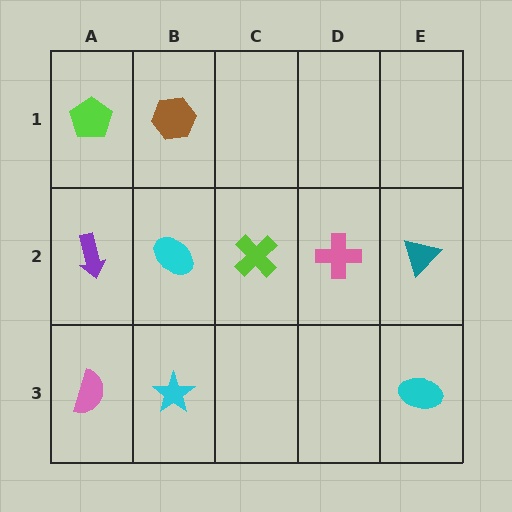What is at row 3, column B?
A cyan star.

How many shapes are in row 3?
3 shapes.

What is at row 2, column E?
A teal triangle.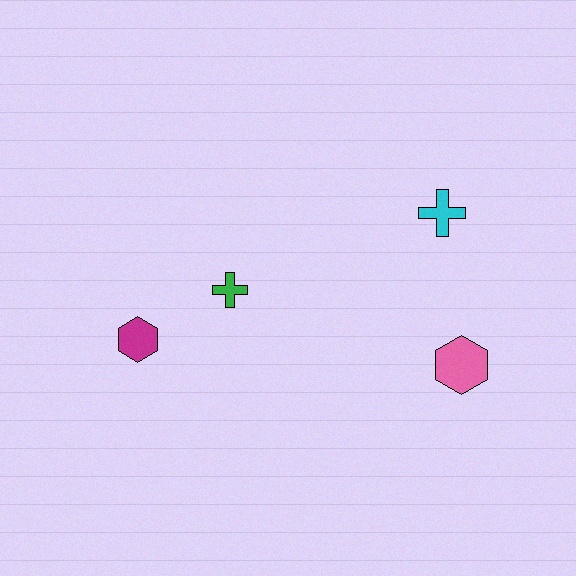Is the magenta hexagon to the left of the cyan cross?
Yes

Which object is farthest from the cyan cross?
The magenta hexagon is farthest from the cyan cross.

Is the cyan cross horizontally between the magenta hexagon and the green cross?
No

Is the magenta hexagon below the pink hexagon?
No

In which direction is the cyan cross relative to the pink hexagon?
The cyan cross is above the pink hexagon.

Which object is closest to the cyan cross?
The pink hexagon is closest to the cyan cross.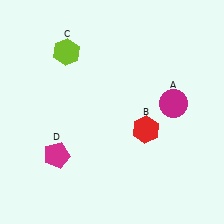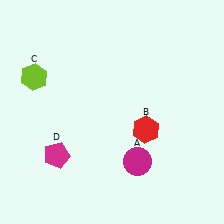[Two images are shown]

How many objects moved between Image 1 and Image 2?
2 objects moved between the two images.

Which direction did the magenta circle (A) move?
The magenta circle (A) moved down.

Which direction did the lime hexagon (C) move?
The lime hexagon (C) moved left.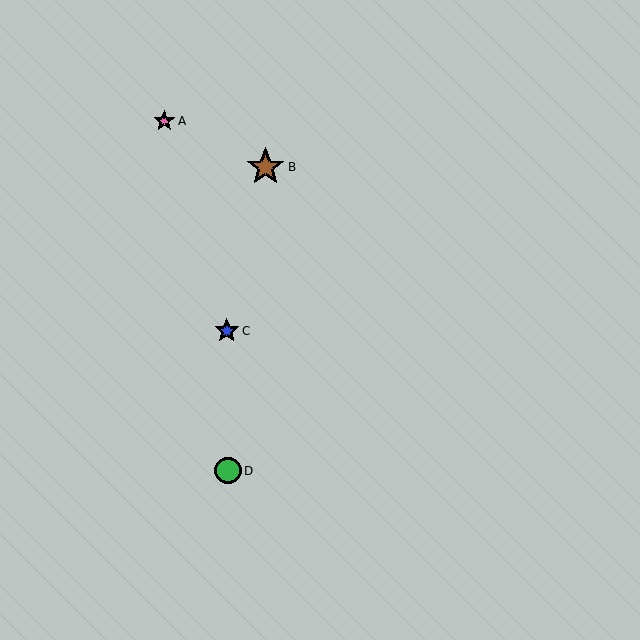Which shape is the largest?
The brown star (labeled B) is the largest.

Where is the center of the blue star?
The center of the blue star is at (227, 331).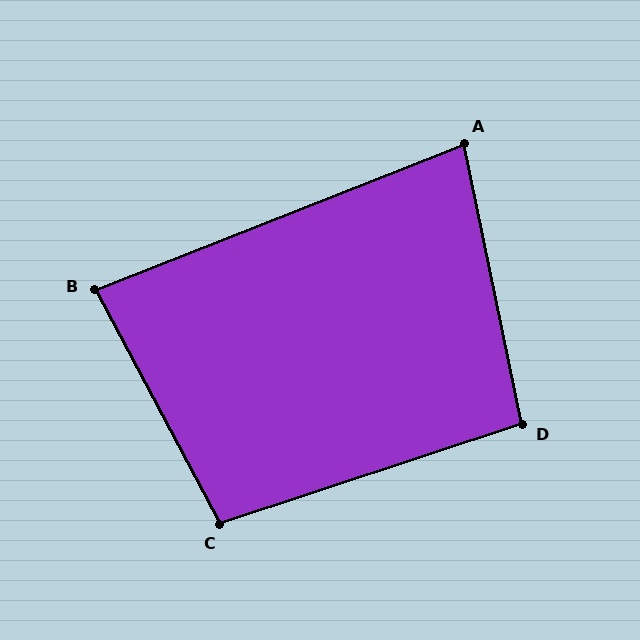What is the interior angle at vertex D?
Approximately 97 degrees (obtuse).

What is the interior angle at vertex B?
Approximately 83 degrees (acute).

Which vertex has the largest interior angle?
C, at approximately 100 degrees.